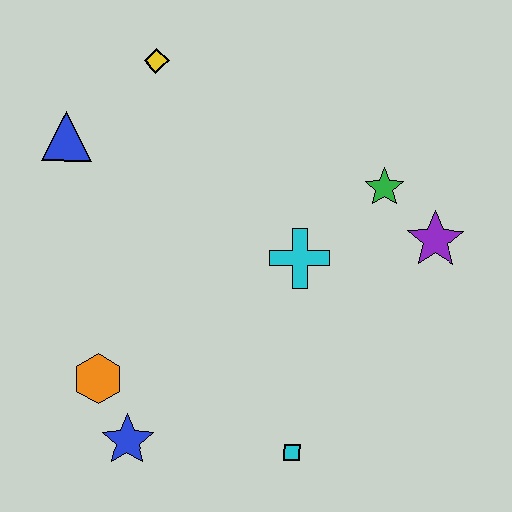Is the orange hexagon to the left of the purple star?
Yes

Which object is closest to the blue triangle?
The yellow diamond is closest to the blue triangle.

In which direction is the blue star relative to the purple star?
The blue star is to the left of the purple star.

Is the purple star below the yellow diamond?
Yes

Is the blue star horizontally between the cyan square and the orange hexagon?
Yes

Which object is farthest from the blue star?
The yellow diamond is farthest from the blue star.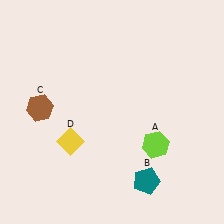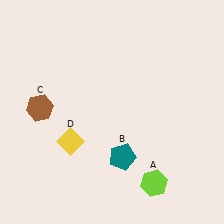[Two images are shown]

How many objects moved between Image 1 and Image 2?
2 objects moved between the two images.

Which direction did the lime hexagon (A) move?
The lime hexagon (A) moved down.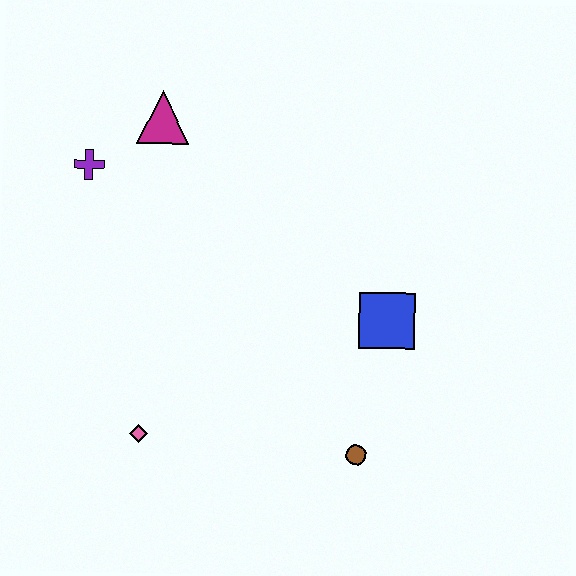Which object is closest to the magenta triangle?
The purple cross is closest to the magenta triangle.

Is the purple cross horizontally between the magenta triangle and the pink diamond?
No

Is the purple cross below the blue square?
No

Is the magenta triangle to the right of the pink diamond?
Yes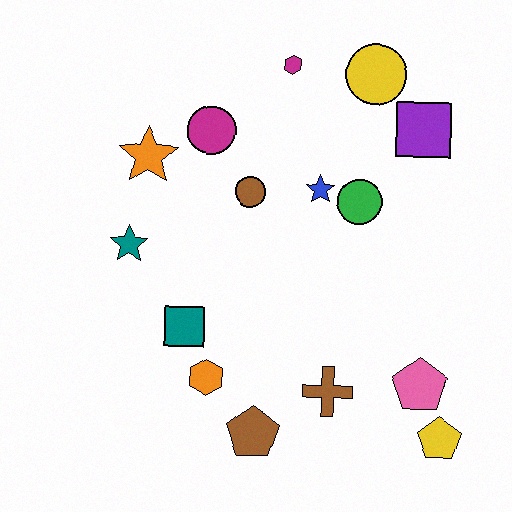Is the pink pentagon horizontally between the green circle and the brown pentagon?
No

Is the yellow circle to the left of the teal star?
No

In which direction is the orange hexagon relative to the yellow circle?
The orange hexagon is below the yellow circle.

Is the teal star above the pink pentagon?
Yes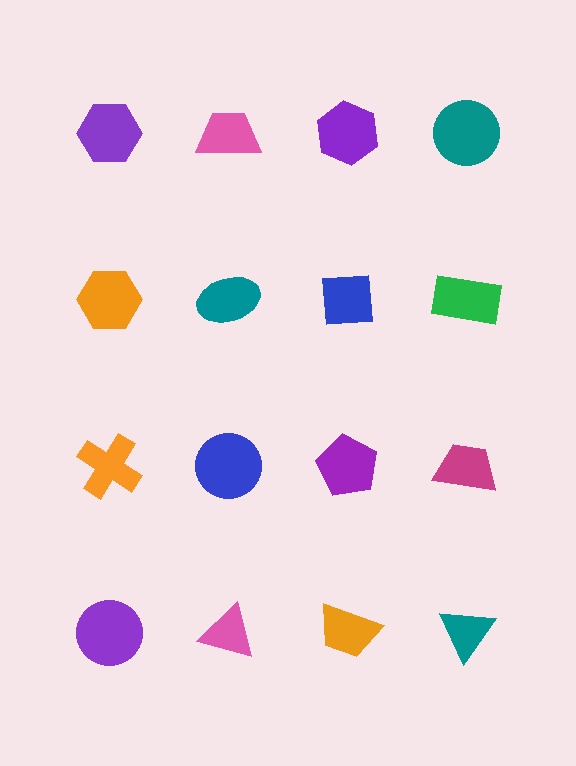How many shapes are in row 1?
4 shapes.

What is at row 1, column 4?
A teal circle.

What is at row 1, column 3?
A purple hexagon.